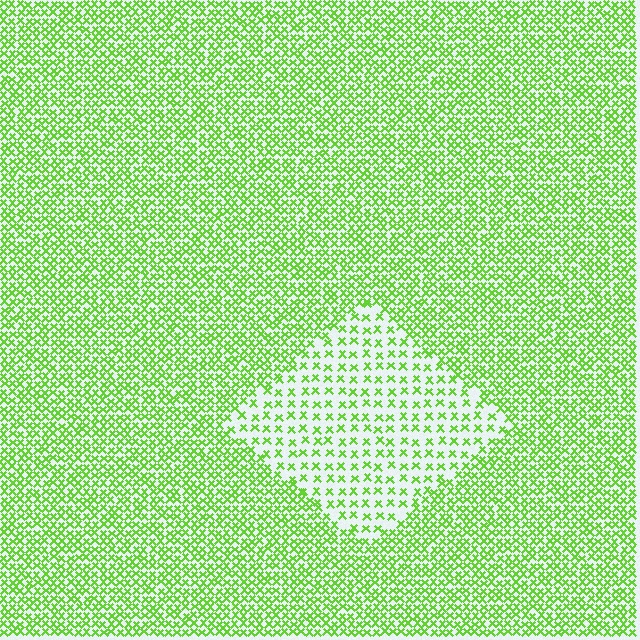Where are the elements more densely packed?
The elements are more densely packed outside the diamond boundary.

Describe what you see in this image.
The image contains small lime elements arranged at two different densities. A diamond-shaped region is visible where the elements are less densely packed than the surrounding area.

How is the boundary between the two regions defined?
The boundary is defined by a change in element density (approximately 2.3x ratio). All elements are the same color, size, and shape.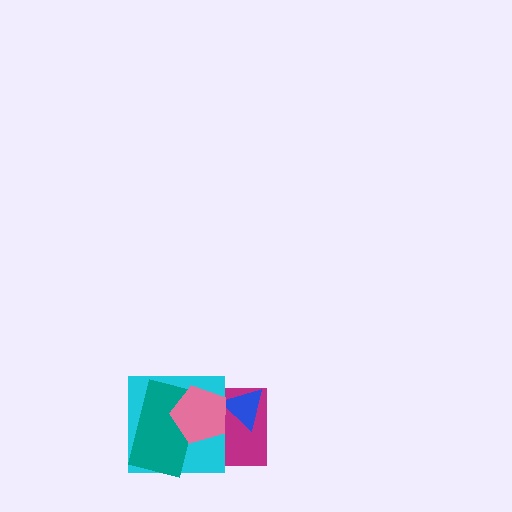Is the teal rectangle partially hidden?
Yes, it is partially covered by another shape.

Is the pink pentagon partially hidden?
No, no other shape covers it.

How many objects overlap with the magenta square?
4 objects overlap with the magenta square.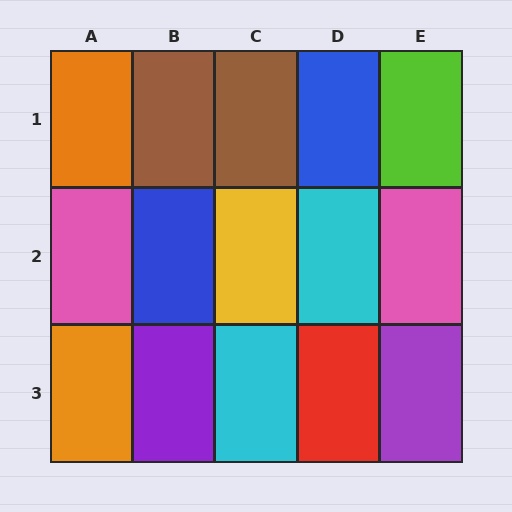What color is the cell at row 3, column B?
Purple.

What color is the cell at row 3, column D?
Red.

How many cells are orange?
2 cells are orange.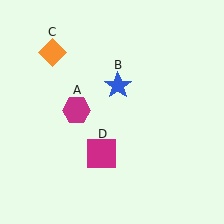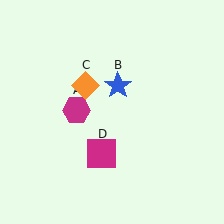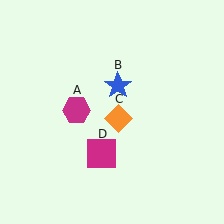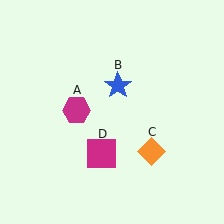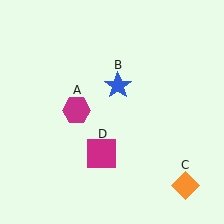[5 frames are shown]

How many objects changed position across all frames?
1 object changed position: orange diamond (object C).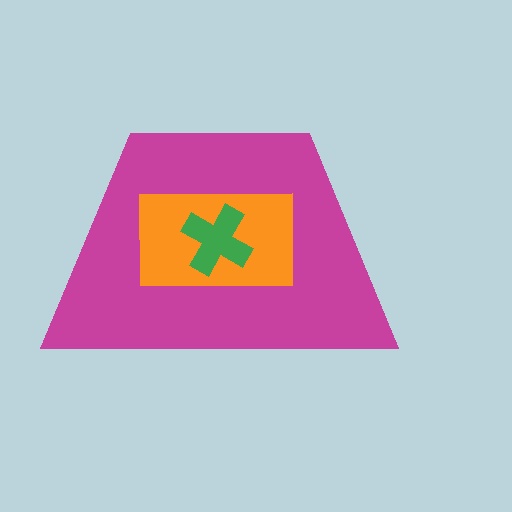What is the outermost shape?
The magenta trapezoid.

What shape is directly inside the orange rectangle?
The green cross.